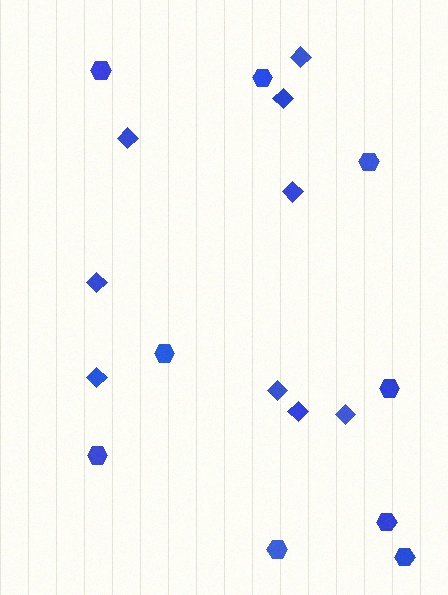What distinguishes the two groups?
There are 2 groups: one group of diamonds (9) and one group of hexagons (9).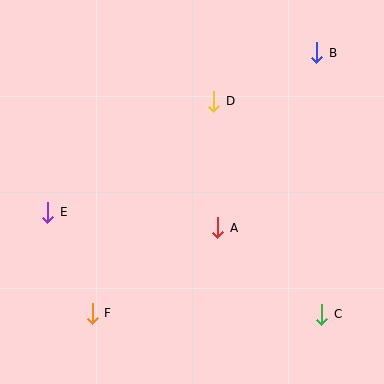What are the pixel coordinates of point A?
Point A is at (218, 228).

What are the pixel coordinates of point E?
Point E is at (48, 212).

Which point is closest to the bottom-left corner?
Point F is closest to the bottom-left corner.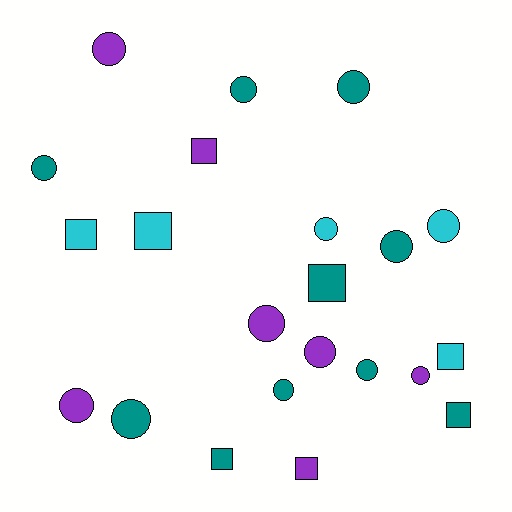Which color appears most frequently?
Teal, with 10 objects.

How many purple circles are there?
There are 5 purple circles.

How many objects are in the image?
There are 22 objects.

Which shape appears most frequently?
Circle, with 14 objects.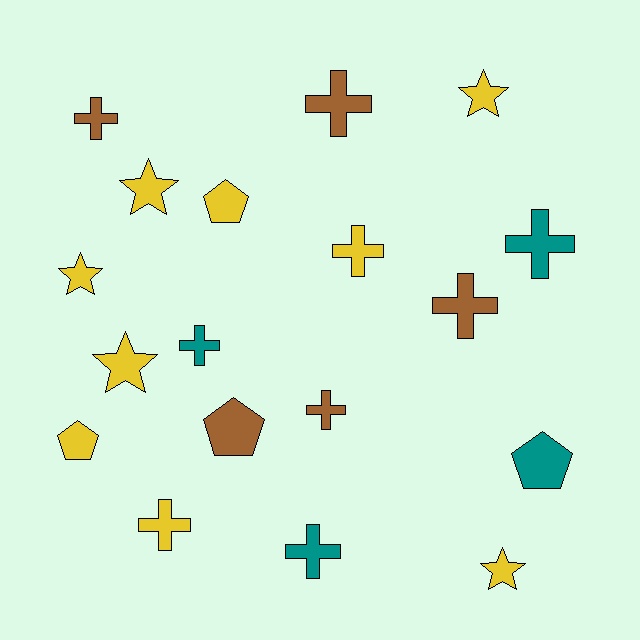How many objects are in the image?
There are 18 objects.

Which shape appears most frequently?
Cross, with 9 objects.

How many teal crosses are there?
There are 3 teal crosses.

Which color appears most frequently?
Yellow, with 9 objects.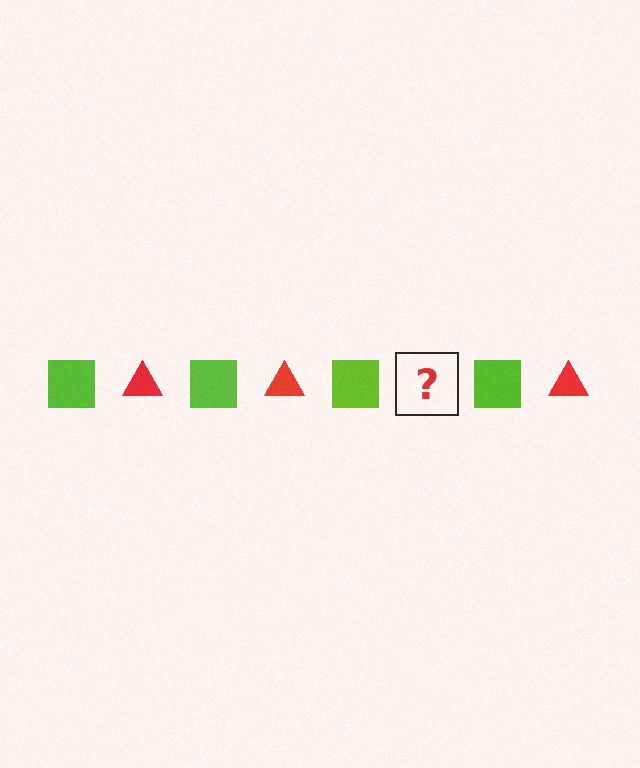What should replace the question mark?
The question mark should be replaced with a red triangle.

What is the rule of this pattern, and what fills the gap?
The rule is that the pattern alternates between lime square and red triangle. The gap should be filled with a red triangle.